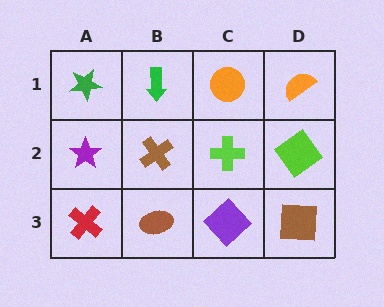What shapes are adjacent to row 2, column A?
A green star (row 1, column A), a red cross (row 3, column A), a brown cross (row 2, column B).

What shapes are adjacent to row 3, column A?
A purple star (row 2, column A), a brown ellipse (row 3, column B).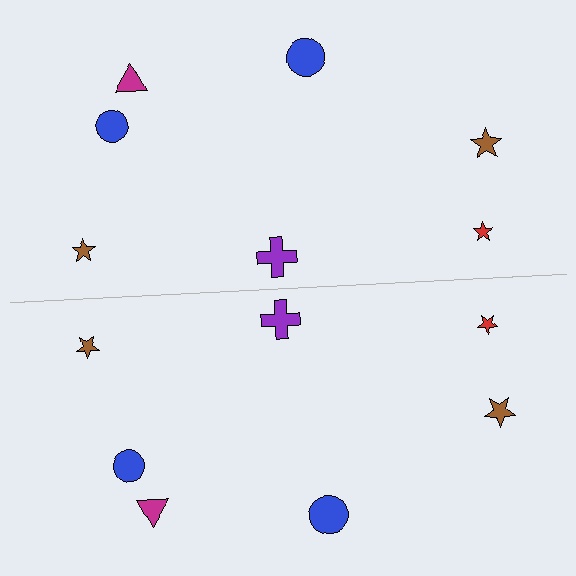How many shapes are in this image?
There are 14 shapes in this image.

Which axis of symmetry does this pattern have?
The pattern has a horizontal axis of symmetry running through the center of the image.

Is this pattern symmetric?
Yes, this pattern has bilateral (reflection) symmetry.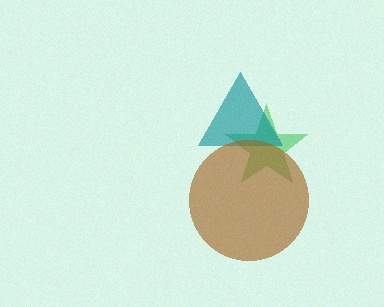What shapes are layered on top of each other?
The layered shapes are: a green star, a teal triangle, a brown circle.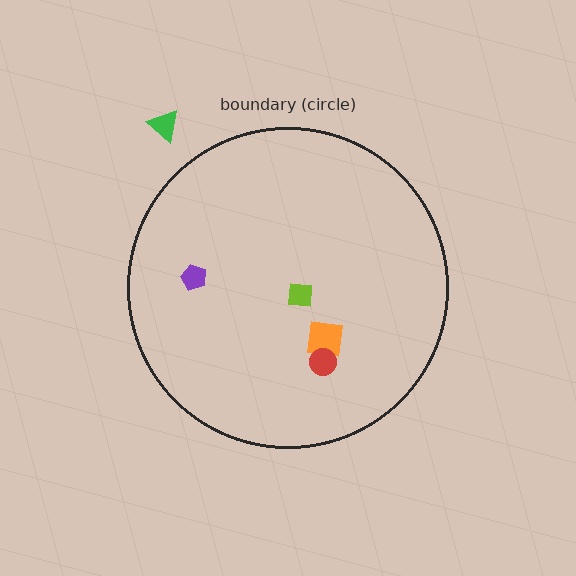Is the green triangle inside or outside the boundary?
Outside.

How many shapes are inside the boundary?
4 inside, 1 outside.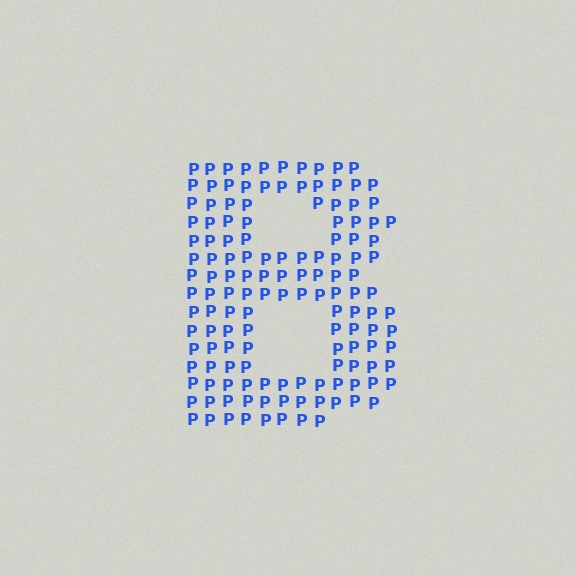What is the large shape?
The large shape is the letter B.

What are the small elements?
The small elements are letter P's.